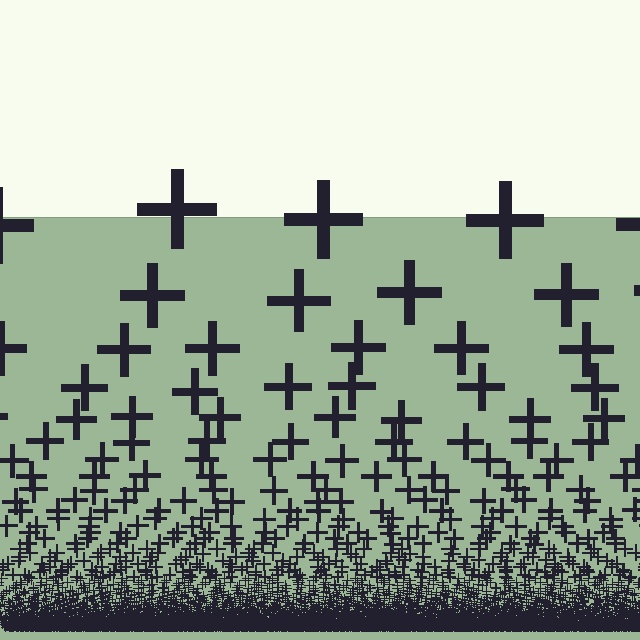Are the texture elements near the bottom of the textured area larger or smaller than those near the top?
Smaller. The gradient is inverted — elements near the bottom are smaller and denser.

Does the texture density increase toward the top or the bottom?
Density increases toward the bottom.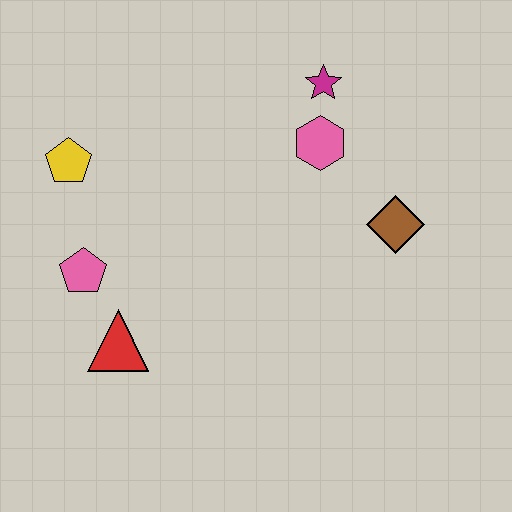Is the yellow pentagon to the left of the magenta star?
Yes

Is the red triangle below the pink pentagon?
Yes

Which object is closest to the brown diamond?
The pink hexagon is closest to the brown diamond.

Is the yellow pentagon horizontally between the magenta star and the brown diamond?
No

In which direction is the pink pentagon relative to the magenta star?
The pink pentagon is to the left of the magenta star.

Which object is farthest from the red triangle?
The magenta star is farthest from the red triangle.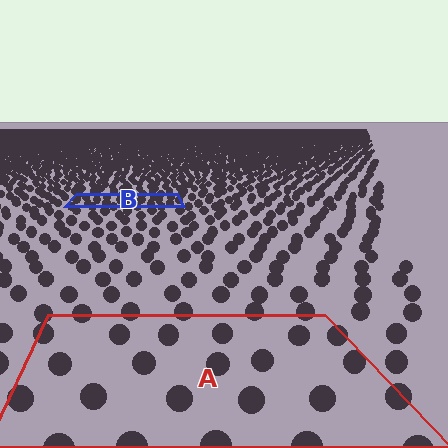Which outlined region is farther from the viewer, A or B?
Region B is farther from the viewer — the texture elements inside it appear smaller and more densely packed.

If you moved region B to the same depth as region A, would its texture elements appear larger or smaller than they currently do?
They would appear larger. At a closer depth, the same texture elements are projected at a bigger on-screen size.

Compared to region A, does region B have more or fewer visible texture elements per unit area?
Region B has more texture elements per unit area — they are packed more densely because it is farther away.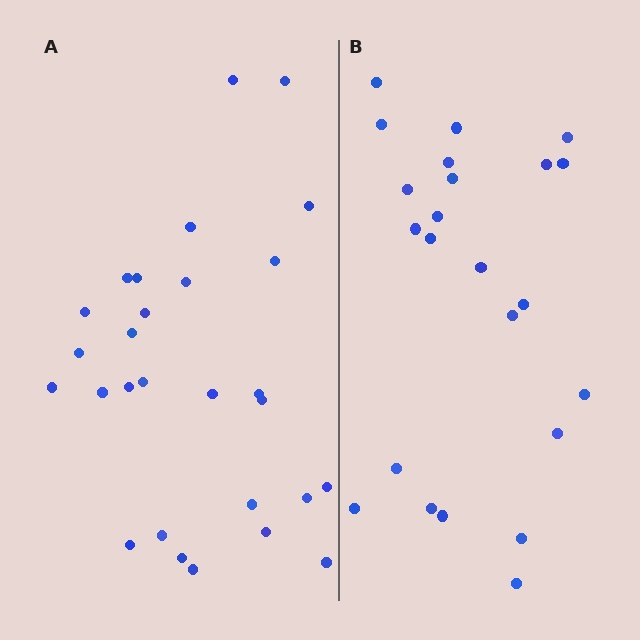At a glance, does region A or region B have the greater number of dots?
Region A (the left region) has more dots.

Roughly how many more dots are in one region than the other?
Region A has about 5 more dots than region B.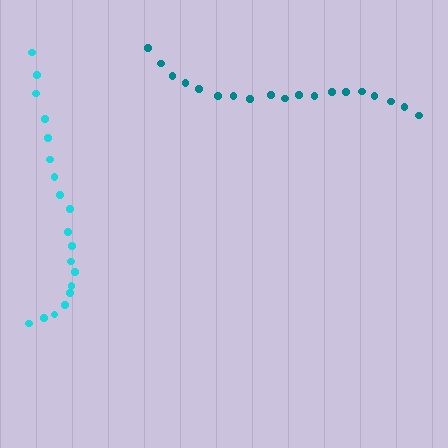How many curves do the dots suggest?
There are 2 distinct paths.